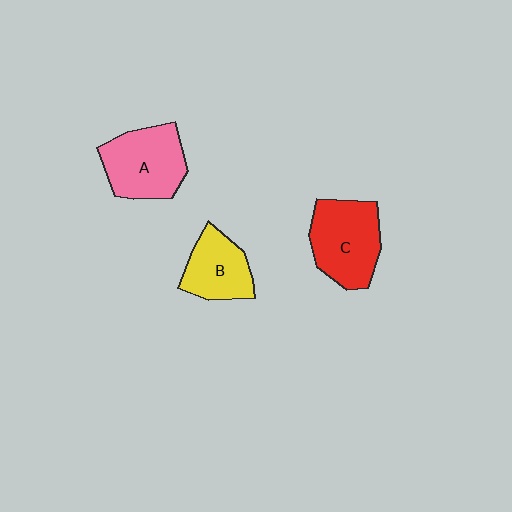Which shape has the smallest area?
Shape B (yellow).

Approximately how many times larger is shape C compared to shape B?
Approximately 1.4 times.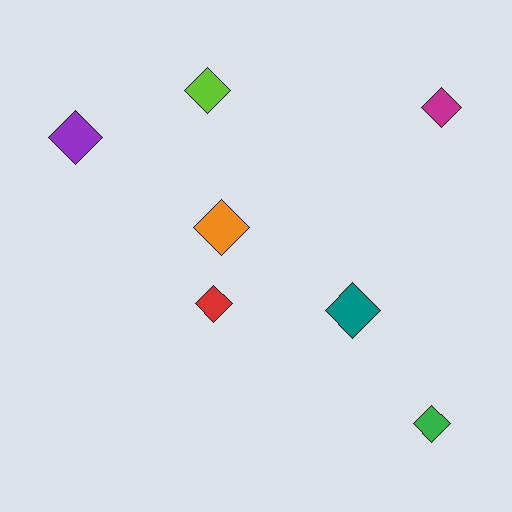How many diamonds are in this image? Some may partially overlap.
There are 7 diamonds.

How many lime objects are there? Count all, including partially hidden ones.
There is 1 lime object.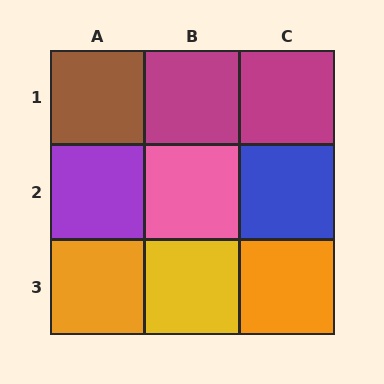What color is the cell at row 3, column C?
Orange.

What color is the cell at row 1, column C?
Magenta.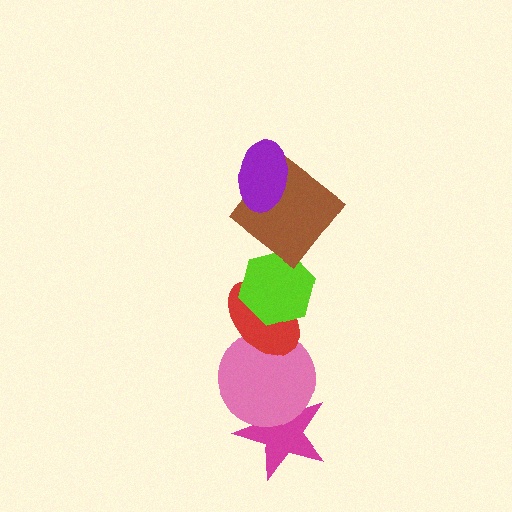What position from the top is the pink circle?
The pink circle is 5th from the top.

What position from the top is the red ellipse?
The red ellipse is 4th from the top.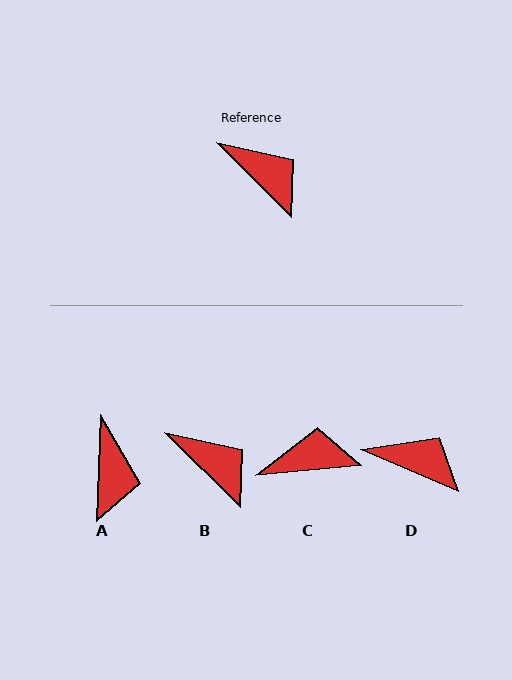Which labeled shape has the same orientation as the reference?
B.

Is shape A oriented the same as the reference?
No, it is off by about 47 degrees.